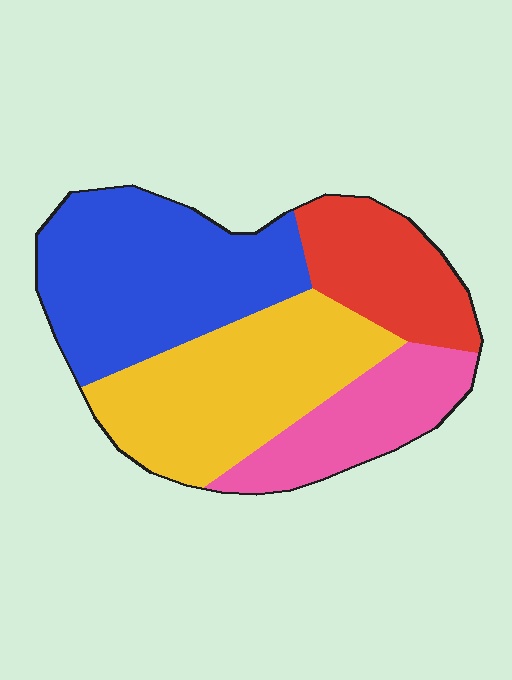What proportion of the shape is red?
Red covers 17% of the shape.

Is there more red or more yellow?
Yellow.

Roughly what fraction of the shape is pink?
Pink takes up about one sixth (1/6) of the shape.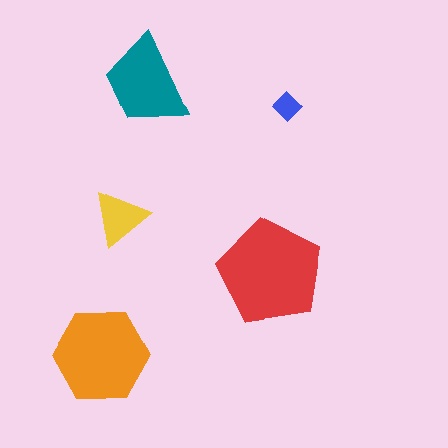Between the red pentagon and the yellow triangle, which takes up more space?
The red pentagon.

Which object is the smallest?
The blue diamond.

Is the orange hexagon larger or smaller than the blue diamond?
Larger.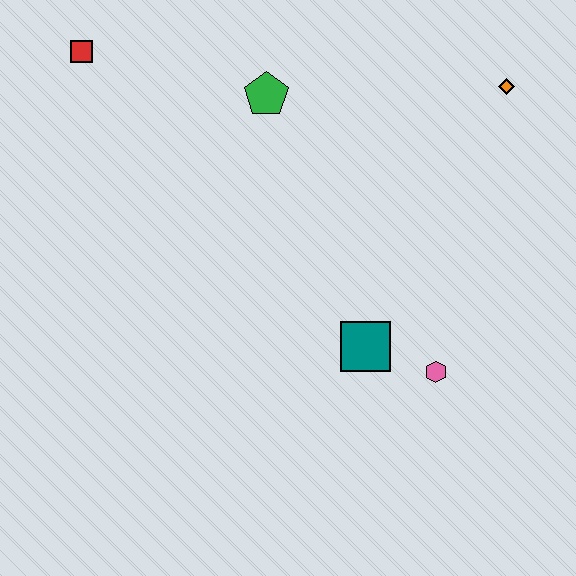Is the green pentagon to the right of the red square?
Yes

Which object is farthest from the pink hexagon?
The red square is farthest from the pink hexagon.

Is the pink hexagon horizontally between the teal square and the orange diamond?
Yes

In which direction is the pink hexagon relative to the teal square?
The pink hexagon is to the right of the teal square.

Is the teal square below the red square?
Yes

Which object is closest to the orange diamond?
The green pentagon is closest to the orange diamond.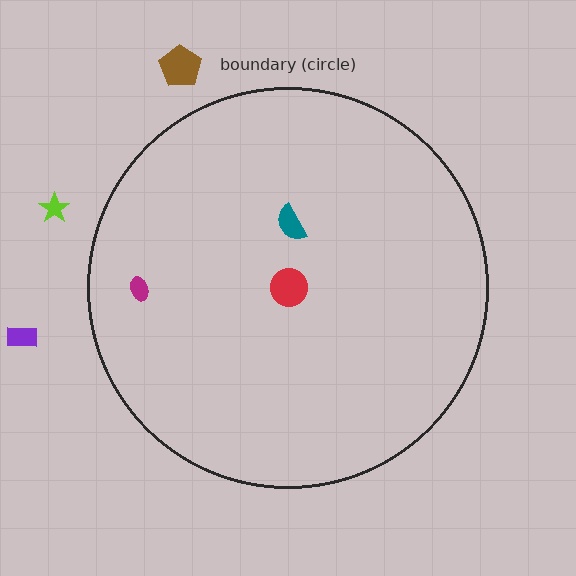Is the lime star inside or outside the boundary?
Outside.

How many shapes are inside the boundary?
3 inside, 3 outside.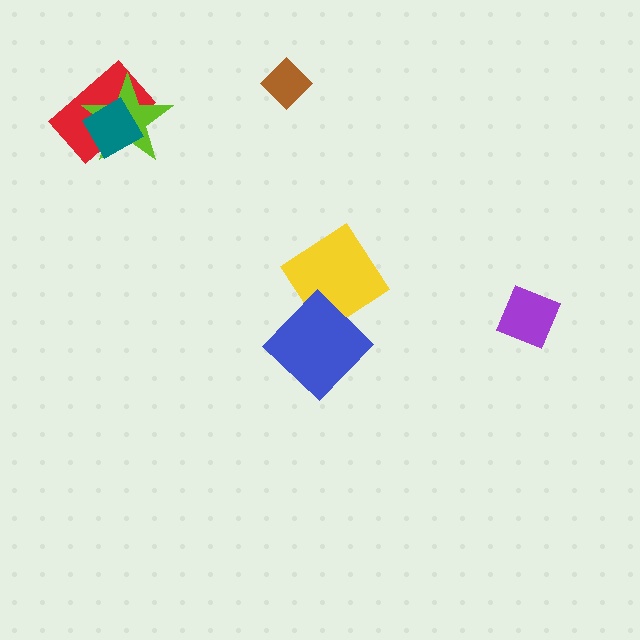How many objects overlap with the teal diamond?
2 objects overlap with the teal diamond.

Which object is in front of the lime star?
The teal diamond is in front of the lime star.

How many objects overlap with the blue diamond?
1 object overlaps with the blue diamond.